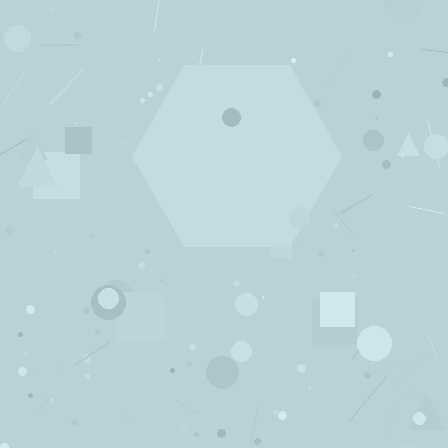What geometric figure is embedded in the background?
A hexagon is embedded in the background.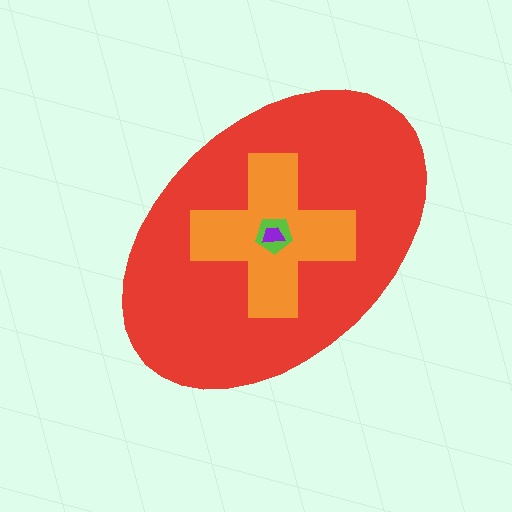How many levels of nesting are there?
4.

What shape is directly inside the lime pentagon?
The purple trapezoid.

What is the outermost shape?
The red ellipse.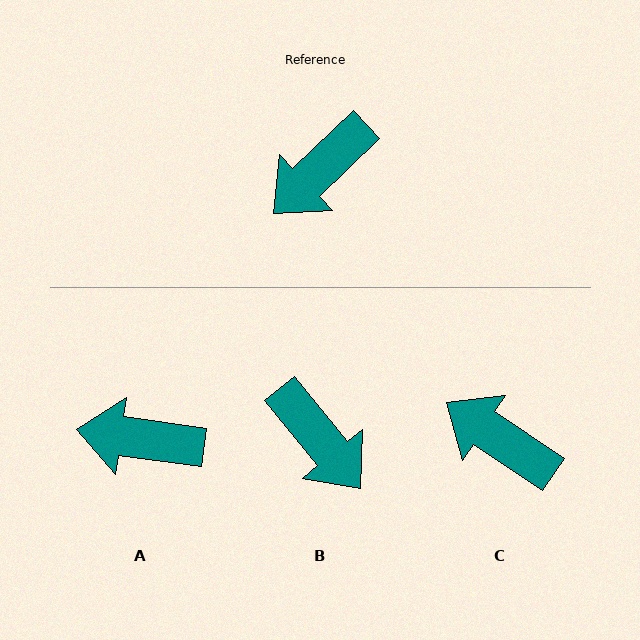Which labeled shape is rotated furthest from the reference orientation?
B, about 85 degrees away.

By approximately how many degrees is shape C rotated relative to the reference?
Approximately 77 degrees clockwise.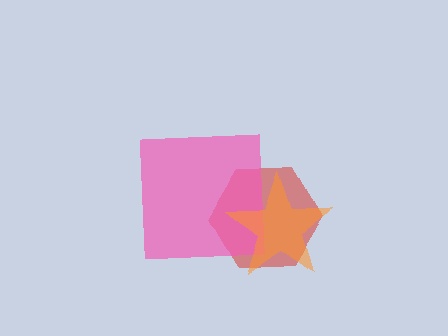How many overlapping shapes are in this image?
There are 3 overlapping shapes in the image.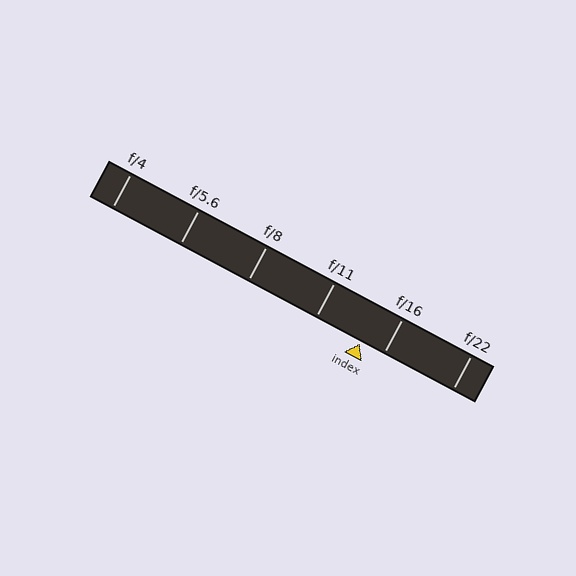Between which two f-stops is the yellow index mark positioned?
The index mark is between f/11 and f/16.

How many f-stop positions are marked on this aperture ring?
There are 6 f-stop positions marked.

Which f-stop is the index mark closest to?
The index mark is closest to f/16.